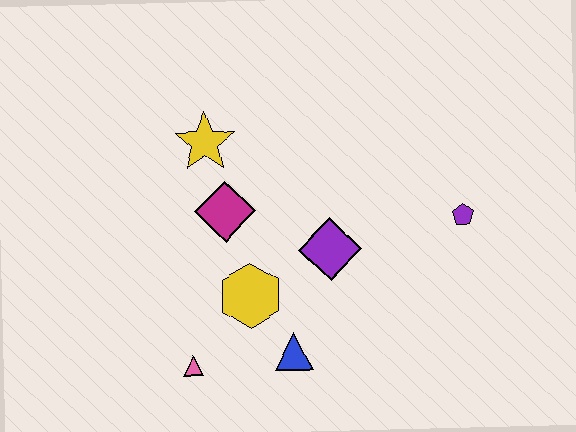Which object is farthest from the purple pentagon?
The pink triangle is farthest from the purple pentagon.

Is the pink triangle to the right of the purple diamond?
No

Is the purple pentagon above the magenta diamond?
No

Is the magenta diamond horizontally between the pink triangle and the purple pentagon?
Yes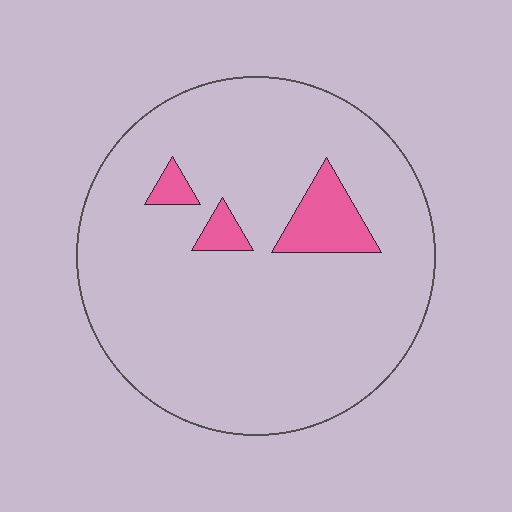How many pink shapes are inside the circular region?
3.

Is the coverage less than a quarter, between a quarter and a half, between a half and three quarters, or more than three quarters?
Less than a quarter.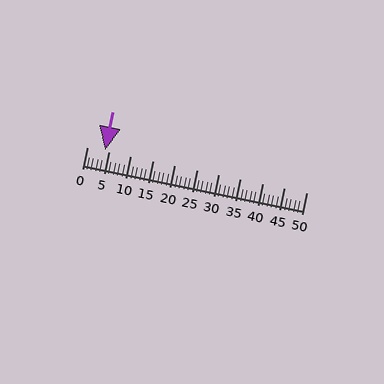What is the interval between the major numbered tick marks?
The major tick marks are spaced 5 units apart.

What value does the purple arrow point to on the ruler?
The purple arrow points to approximately 4.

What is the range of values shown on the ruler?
The ruler shows values from 0 to 50.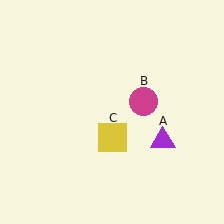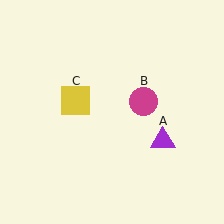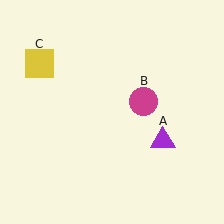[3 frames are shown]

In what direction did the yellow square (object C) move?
The yellow square (object C) moved up and to the left.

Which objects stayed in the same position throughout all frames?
Purple triangle (object A) and magenta circle (object B) remained stationary.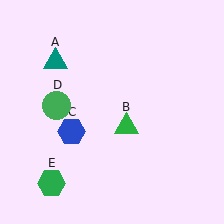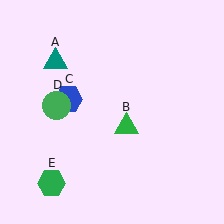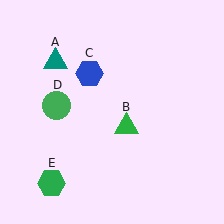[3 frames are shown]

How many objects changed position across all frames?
1 object changed position: blue hexagon (object C).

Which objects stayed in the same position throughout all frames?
Teal triangle (object A) and green triangle (object B) and green circle (object D) and green hexagon (object E) remained stationary.